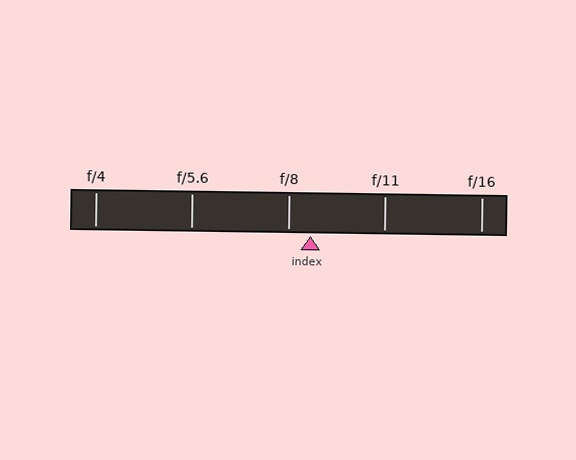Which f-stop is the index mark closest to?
The index mark is closest to f/8.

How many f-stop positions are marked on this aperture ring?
There are 5 f-stop positions marked.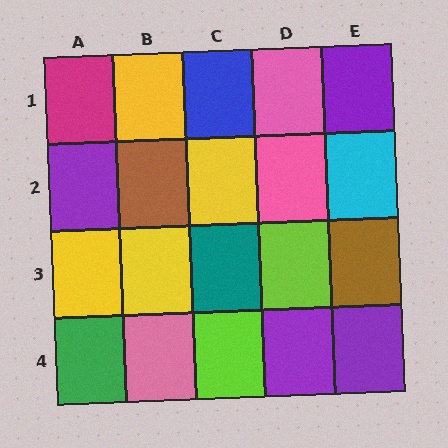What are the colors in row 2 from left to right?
Purple, brown, yellow, pink, cyan.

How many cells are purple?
4 cells are purple.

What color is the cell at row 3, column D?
Lime.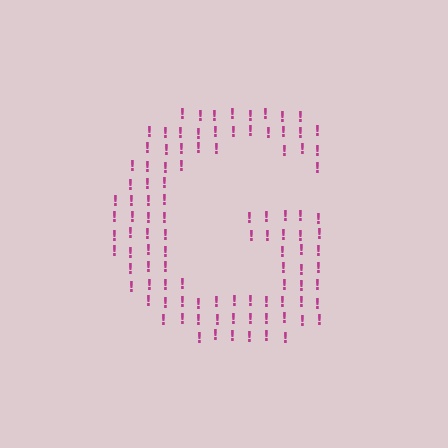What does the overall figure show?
The overall figure shows the letter G.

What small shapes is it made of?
It is made of small exclamation marks.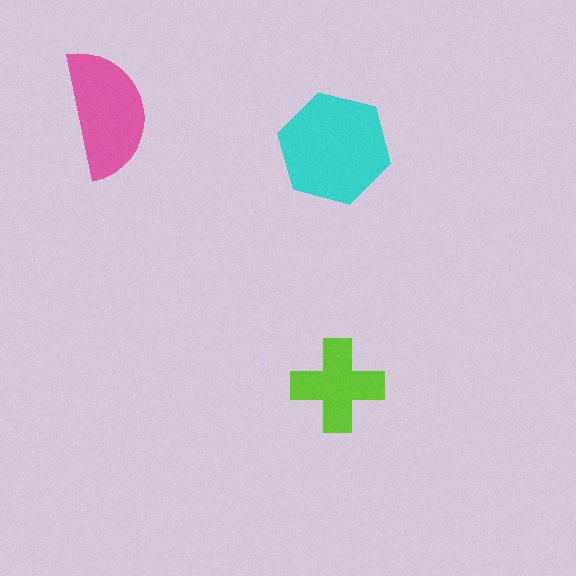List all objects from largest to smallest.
The cyan hexagon, the pink semicircle, the lime cross.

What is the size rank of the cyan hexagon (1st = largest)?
1st.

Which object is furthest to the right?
The lime cross is rightmost.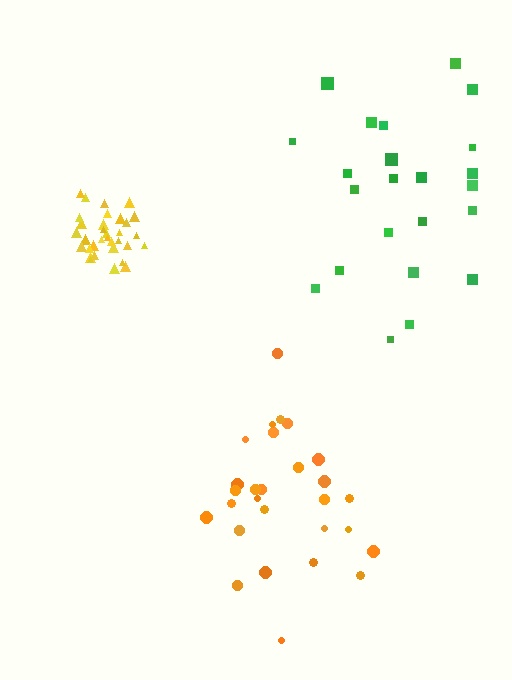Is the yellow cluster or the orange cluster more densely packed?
Yellow.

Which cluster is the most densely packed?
Yellow.